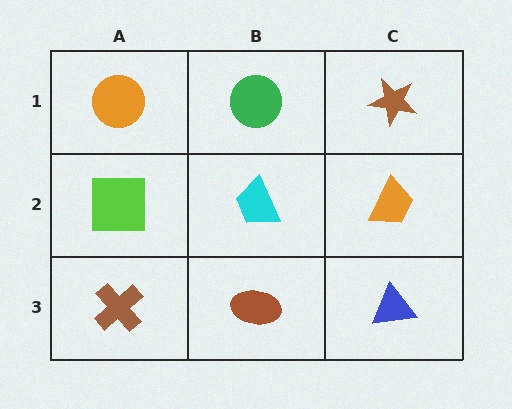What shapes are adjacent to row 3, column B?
A cyan trapezoid (row 2, column B), a brown cross (row 3, column A), a blue triangle (row 3, column C).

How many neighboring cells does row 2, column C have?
3.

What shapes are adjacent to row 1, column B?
A cyan trapezoid (row 2, column B), an orange circle (row 1, column A), a brown star (row 1, column C).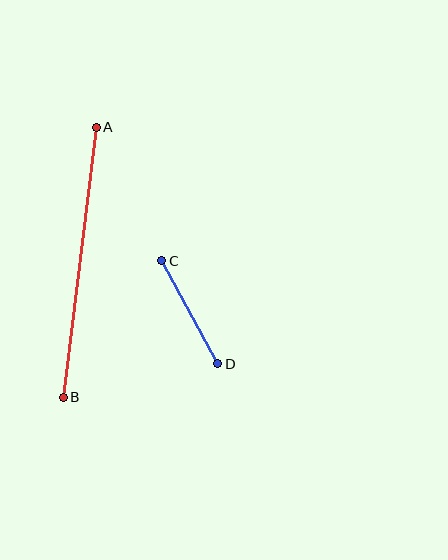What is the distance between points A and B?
The distance is approximately 272 pixels.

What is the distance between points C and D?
The distance is approximately 117 pixels.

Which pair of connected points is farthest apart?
Points A and B are farthest apart.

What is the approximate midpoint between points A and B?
The midpoint is at approximately (80, 262) pixels.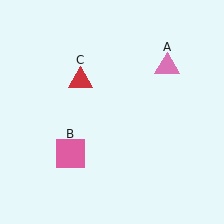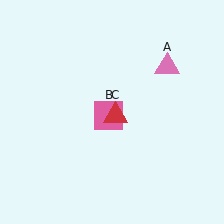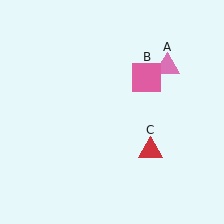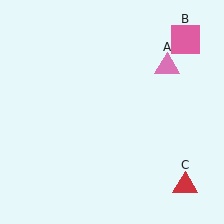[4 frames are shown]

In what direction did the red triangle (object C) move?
The red triangle (object C) moved down and to the right.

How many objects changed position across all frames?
2 objects changed position: pink square (object B), red triangle (object C).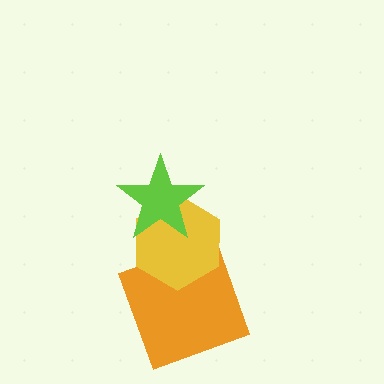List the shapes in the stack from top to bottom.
From top to bottom: the lime star, the yellow hexagon, the orange square.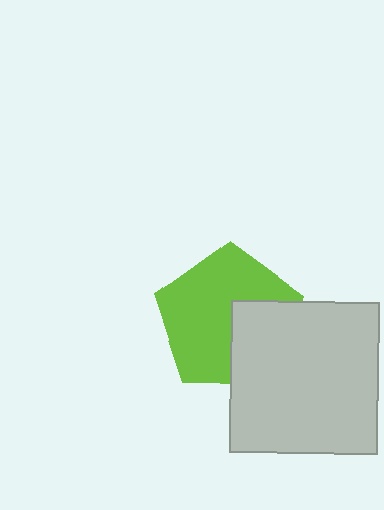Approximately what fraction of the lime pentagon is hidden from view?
Roughly 33% of the lime pentagon is hidden behind the light gray rectangle.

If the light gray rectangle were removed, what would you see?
You would see the complete lime pentagon.